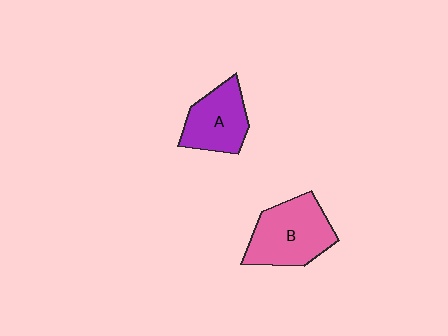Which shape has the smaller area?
Shape A (purple).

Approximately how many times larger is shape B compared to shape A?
Approximately 1.3 times.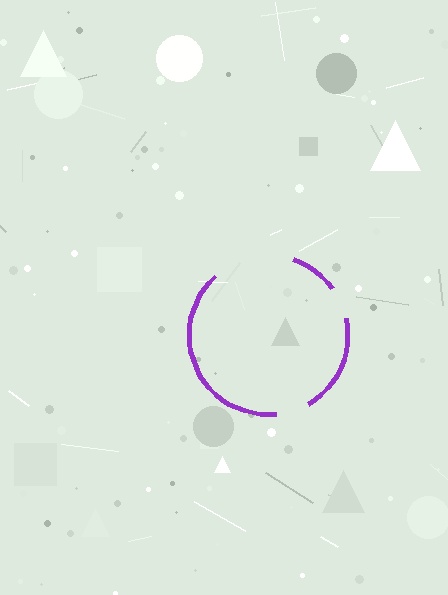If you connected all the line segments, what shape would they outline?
They would outline a circle.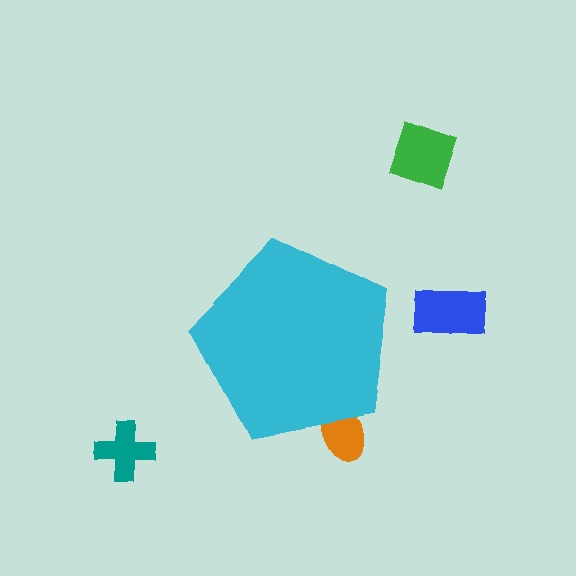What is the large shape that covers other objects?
A cyan pentagon.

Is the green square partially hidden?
No, the green square is fully visible.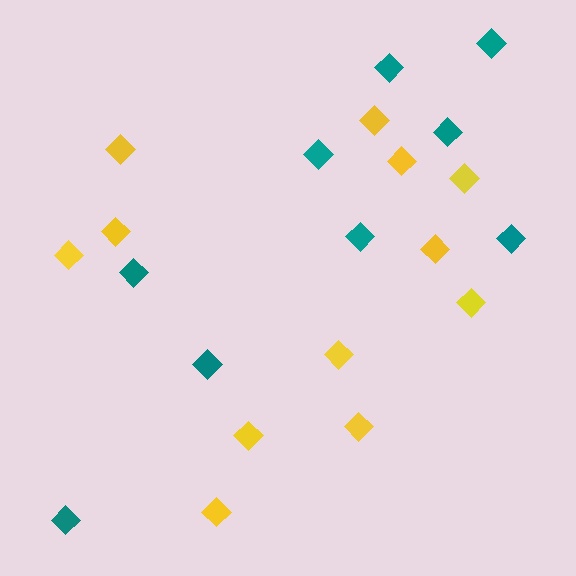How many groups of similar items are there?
There are 2 groups: one group of teal diamonds (9) and one group of yellow diamonds (12).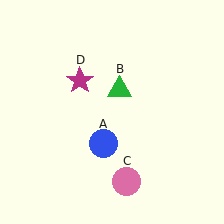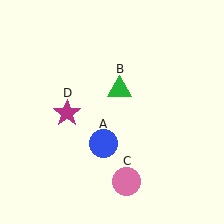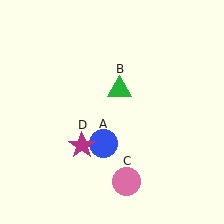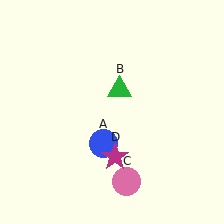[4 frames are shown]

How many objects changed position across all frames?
1 object changed position: magenta star (object D).